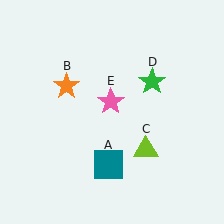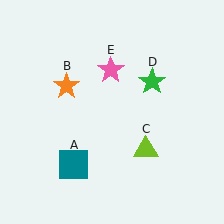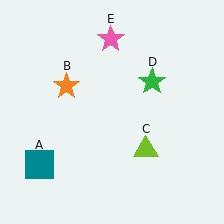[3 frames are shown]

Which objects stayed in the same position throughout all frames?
Orange star (object B) and lime triangle (object C) and green star (object D) remained stationary.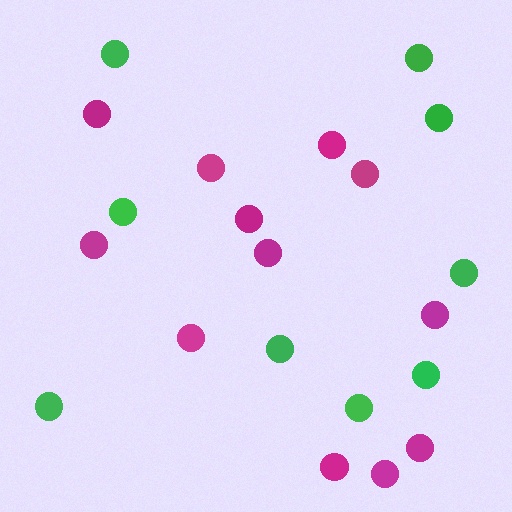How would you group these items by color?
There are 2 groups: one group of green circles (9) and one group of magenta circles (12).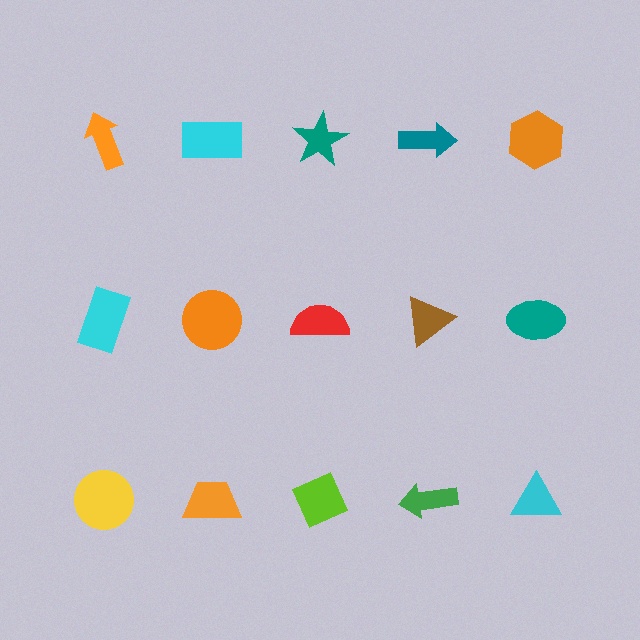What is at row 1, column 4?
A teal arrow.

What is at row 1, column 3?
A teal star.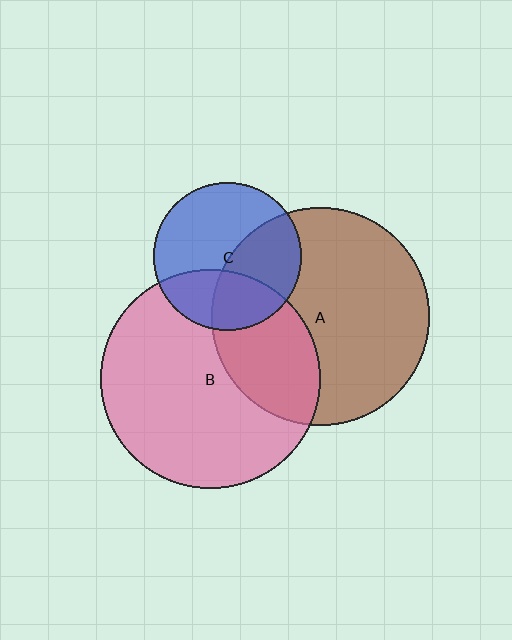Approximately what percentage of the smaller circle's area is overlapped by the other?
Approximately 30%.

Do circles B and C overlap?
Yes.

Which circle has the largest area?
Circle B (pink).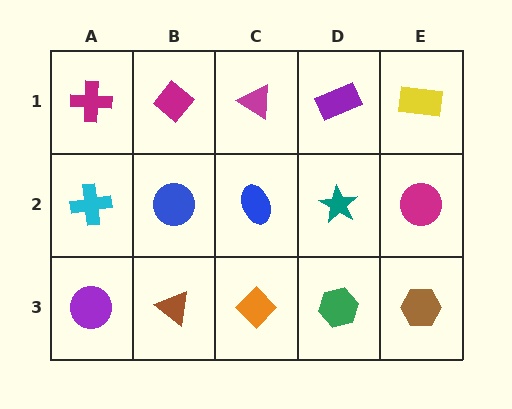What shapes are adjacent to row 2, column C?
A magenta triangle (row 1, column C), an orange diamond (row 3, column C), a blue circle (row 2, column B), a teal star (row 2, column D).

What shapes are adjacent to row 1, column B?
A blue circle (row 2, column B), a magenta cross (row 1, column A), a magenta triangle (row 1, column C).